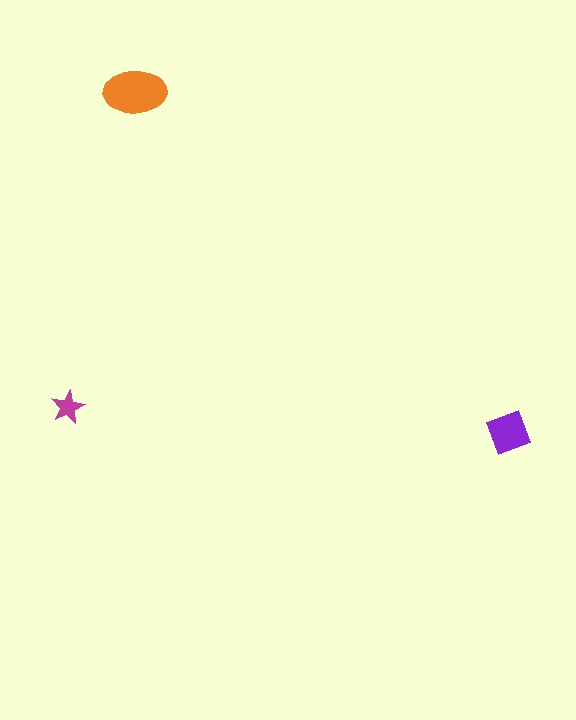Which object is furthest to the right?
The purple square is rightmost.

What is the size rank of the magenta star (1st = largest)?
3rd.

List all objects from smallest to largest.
The magenta star, the purple square, the orange ellipse.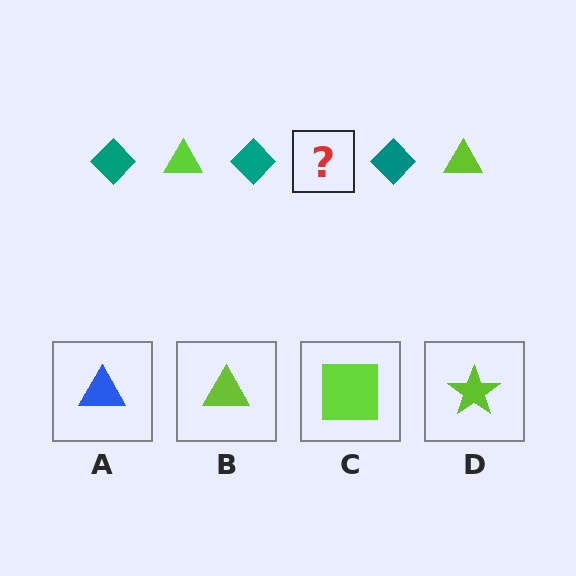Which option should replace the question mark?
Option B.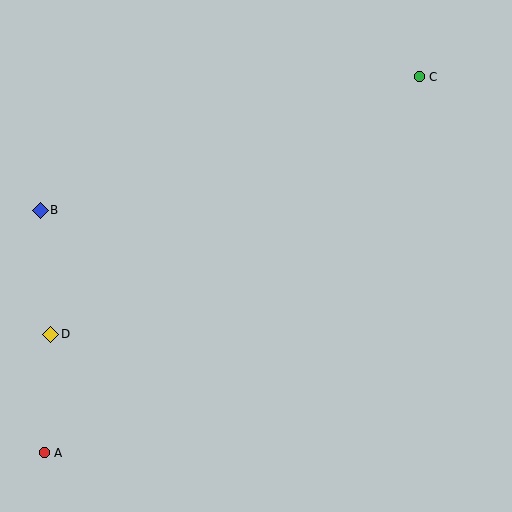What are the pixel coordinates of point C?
Point C is at (419, 77).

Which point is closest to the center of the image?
Point D at (51, 334) is closest to the center.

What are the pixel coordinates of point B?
Point B is at (40, 210).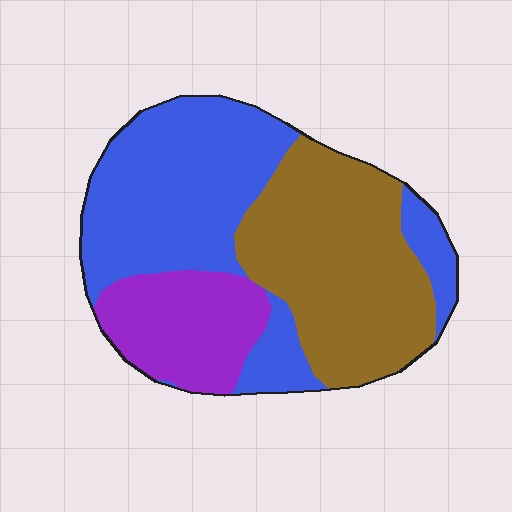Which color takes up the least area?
Purple, at roughly 20%.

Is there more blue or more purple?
Blue.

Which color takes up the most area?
Blue, at roughly 45%.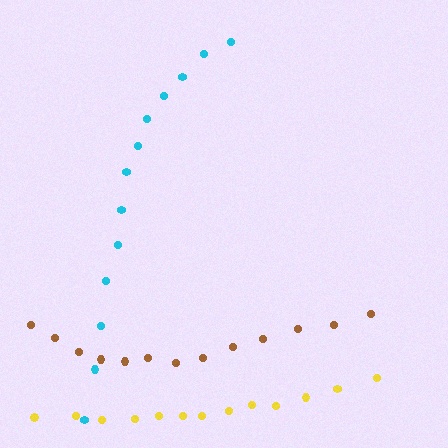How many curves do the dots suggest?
There are 3 distinct paths.